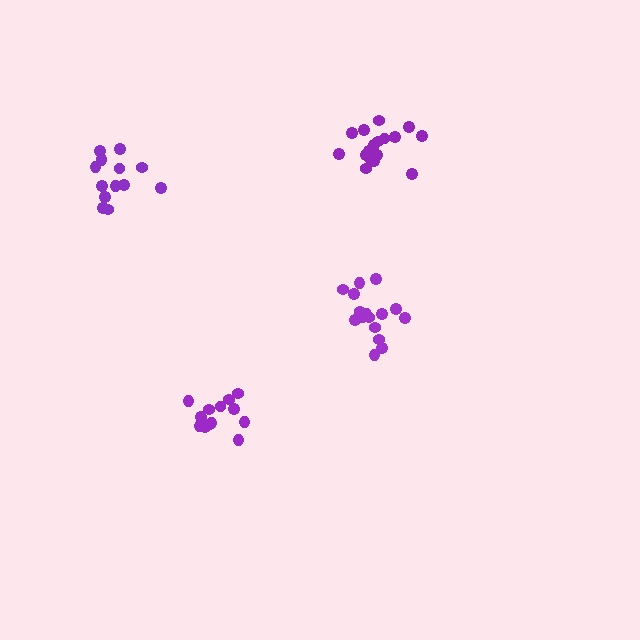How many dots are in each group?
Group 1: 14 dots, Group 2: 14 dots, Group 3: 17 dots, Group 4: 16 dots (61 total).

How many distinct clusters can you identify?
There are 4 distinct clusters.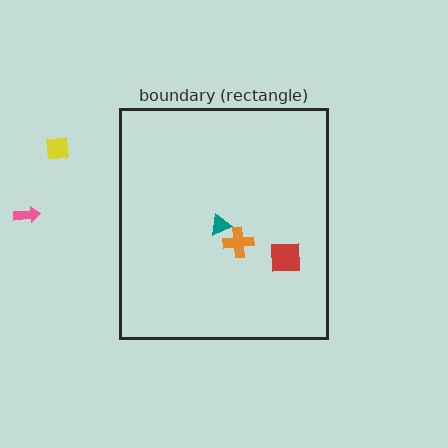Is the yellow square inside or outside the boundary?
Outside.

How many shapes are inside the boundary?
3 inside, 2 outside.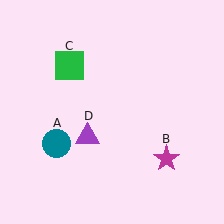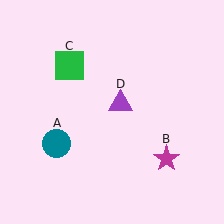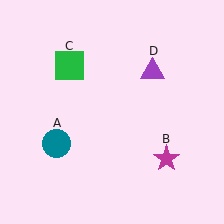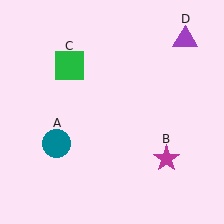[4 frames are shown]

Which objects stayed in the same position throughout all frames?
Teal circle (object A) and magenta star (object B) and green square (object C) remained stationary.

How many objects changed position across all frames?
1 object changed position: purple triangle (object D).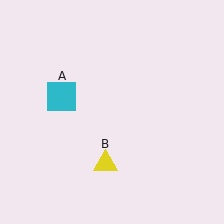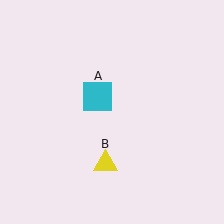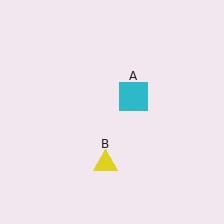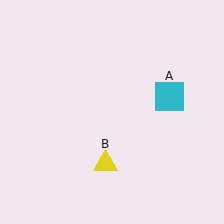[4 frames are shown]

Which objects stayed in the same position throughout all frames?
Yellow triangle (object B) remained stationary.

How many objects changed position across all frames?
1 object changed position: cyan square (object A).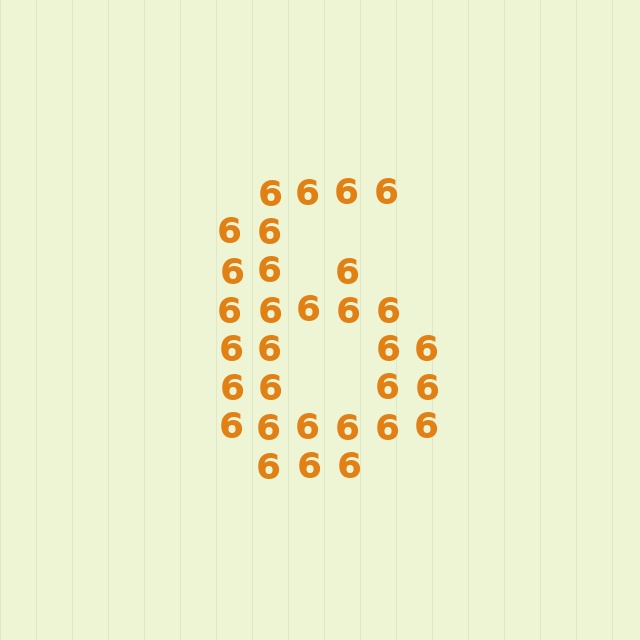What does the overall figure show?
The overall figure shows the digit 6.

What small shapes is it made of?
It is made of small digit 6's.